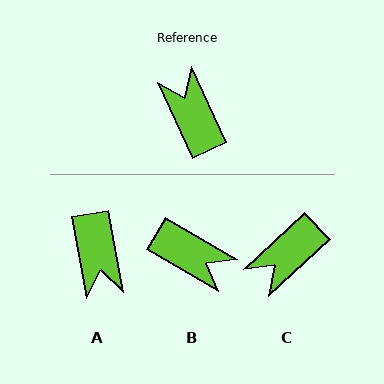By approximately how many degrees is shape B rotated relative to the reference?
Approximately 146 degrees clockwise.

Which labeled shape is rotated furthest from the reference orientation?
A, about 165 degrees away.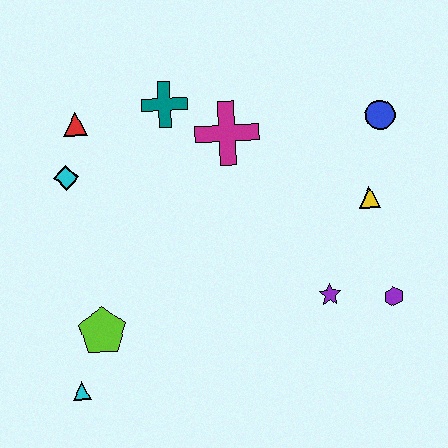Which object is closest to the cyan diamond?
The red triangle is closest to the cyan diamond.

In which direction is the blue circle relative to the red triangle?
The blue circle is to the right of the red triangle.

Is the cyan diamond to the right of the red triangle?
No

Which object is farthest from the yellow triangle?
The cyan triangle is farthest from the yellow triangle.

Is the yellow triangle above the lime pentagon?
Yes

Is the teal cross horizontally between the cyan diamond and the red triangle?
No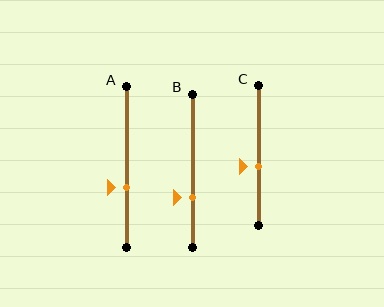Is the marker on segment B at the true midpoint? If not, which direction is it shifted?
No, the marker on segment B is shifted downward by about 17% of the segment length.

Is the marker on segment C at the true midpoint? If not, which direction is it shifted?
No, the marker on segment C is shifted downward by about 8% of the segment length.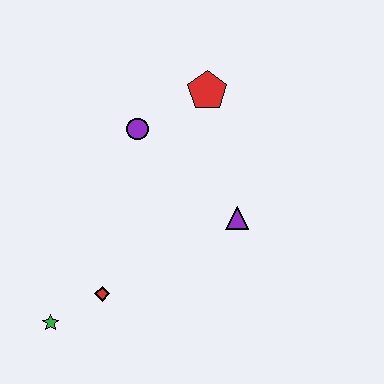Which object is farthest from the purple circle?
The green star is farthest from the purple circle.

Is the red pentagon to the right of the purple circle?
Yes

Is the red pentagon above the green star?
Yes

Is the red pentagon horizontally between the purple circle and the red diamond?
No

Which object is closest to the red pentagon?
The purple circle is closest to the red pentagon.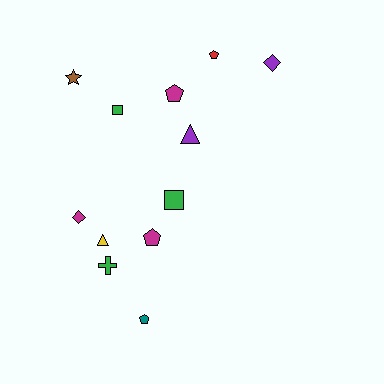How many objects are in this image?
There are 12 objects.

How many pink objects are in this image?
There are no pink objects.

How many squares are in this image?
There are 2 squares.